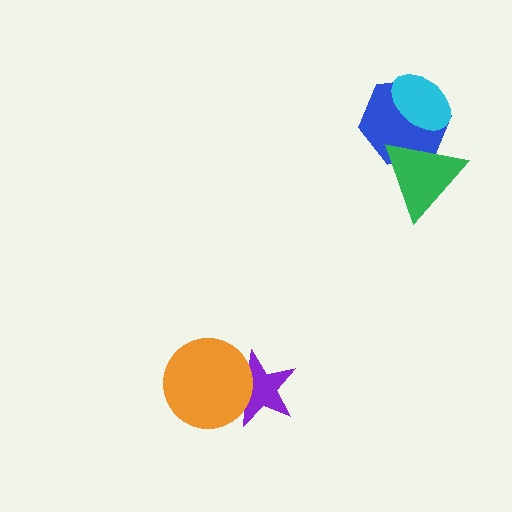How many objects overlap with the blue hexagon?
2 objects overlap with the blue hexagon.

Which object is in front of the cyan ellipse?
The green triangle is in front of the cyan ellipse.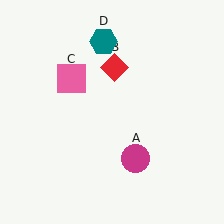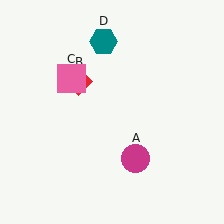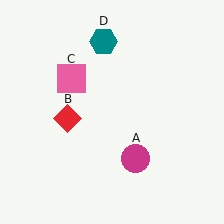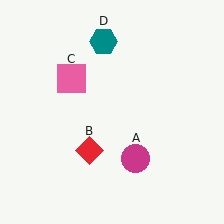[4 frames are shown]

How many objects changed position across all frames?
1 object changed position: red diamond (object B).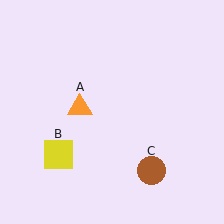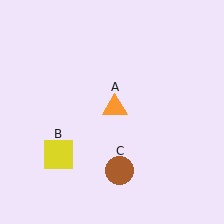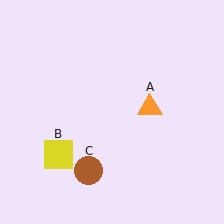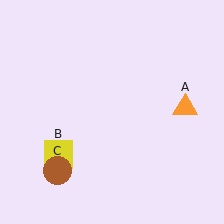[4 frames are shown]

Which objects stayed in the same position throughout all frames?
Yellow square (object B) remained stationary.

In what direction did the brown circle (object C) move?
The brown circle (object C) moved left.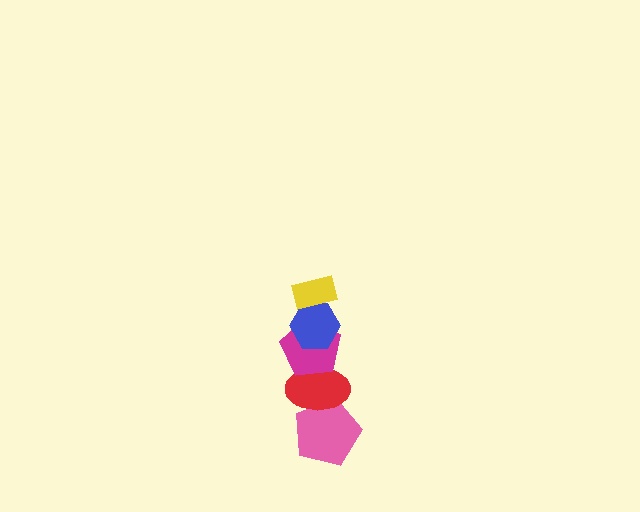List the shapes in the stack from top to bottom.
From top to bottom: the yellow rectangle, the blue hexagon, the magenta pentagon, the red ellipse, the pink pentagon.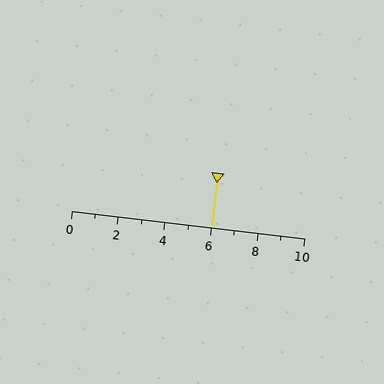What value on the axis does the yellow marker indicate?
The marker indicates approximately 6.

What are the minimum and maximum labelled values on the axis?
The axis runs from 0 to 10.